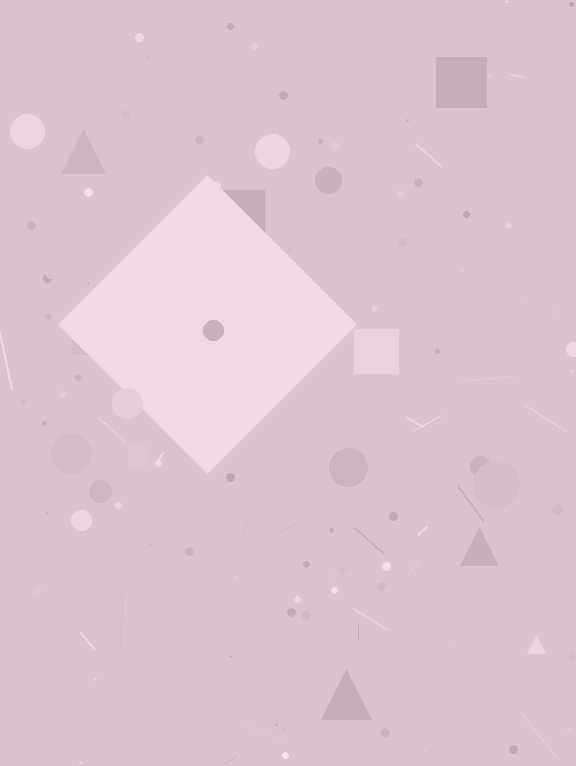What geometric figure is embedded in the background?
A diamond is embedded in the background.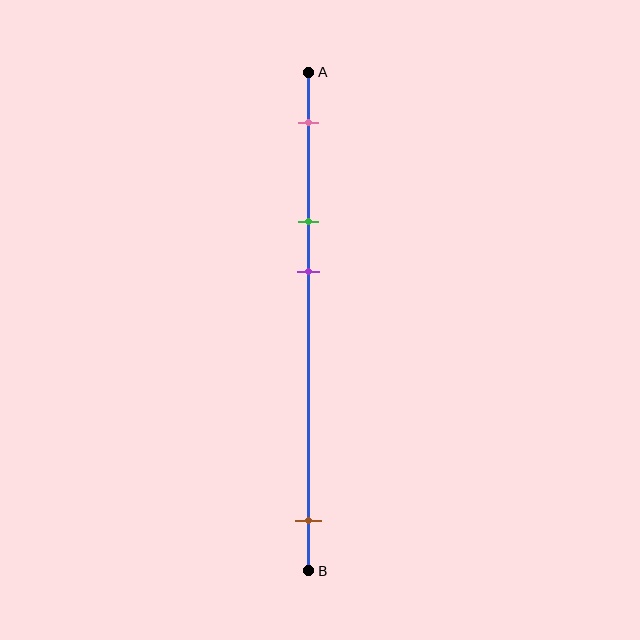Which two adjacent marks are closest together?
The green and purple marks are the closest adjacent pair.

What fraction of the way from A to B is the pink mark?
The pink mark is approximately 10% (0.1) of the way from A to B.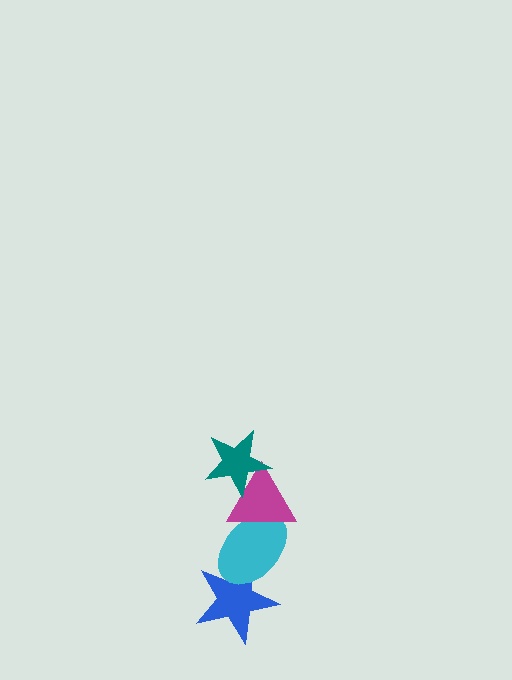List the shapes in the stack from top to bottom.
From top to bottom: the teal star, the magenta triangle, the cyan ellipse, the blue star.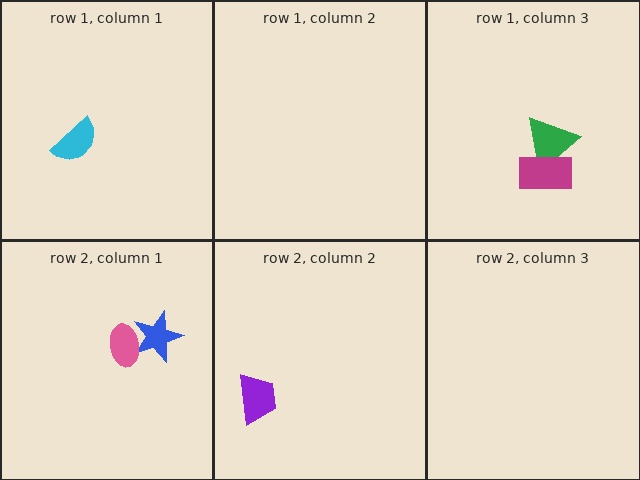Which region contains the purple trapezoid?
The row 2, column 2 region.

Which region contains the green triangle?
The row 1, column 3 region.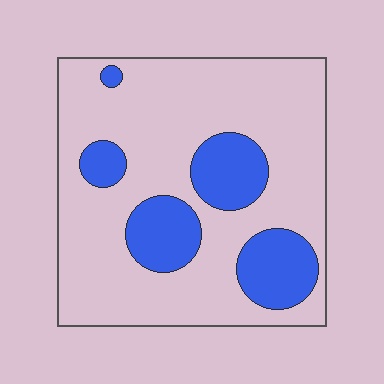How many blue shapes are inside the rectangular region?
5.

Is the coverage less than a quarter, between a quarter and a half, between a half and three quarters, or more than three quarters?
Less than a quarter.